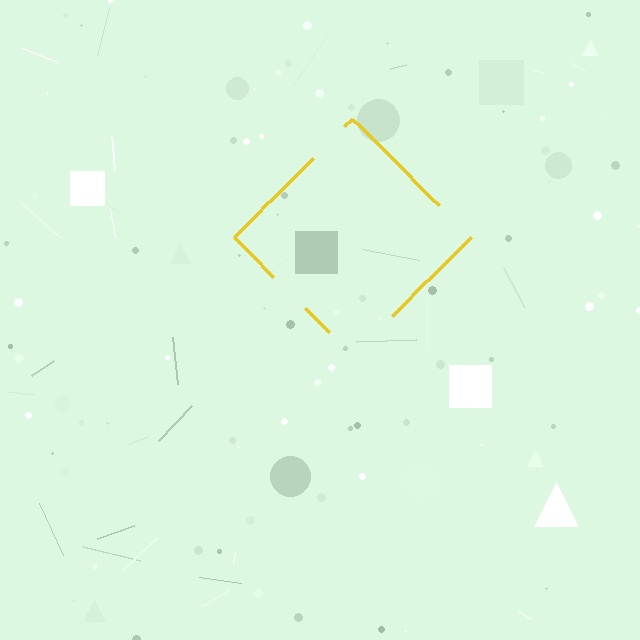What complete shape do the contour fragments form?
The contour fragments form a diamond.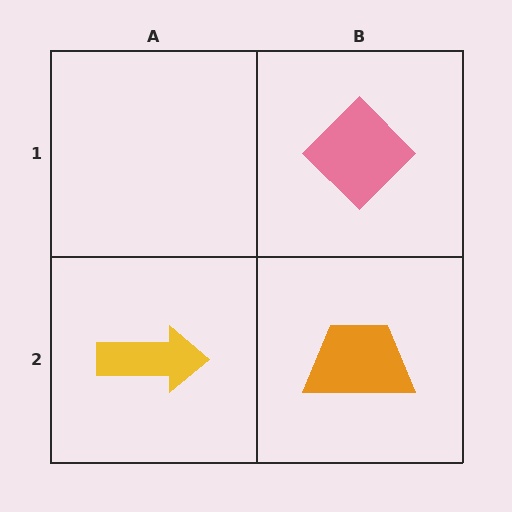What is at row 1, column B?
A pink diamond.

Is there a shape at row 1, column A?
No, that cell is empty.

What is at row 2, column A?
A yellow arrow.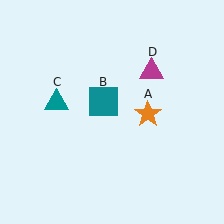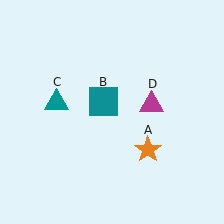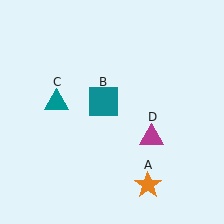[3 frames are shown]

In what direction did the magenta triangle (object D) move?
The magenta triangle (object D) moved down.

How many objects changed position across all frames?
2 objects changed position: orange star (object A), magenta triangle (object D).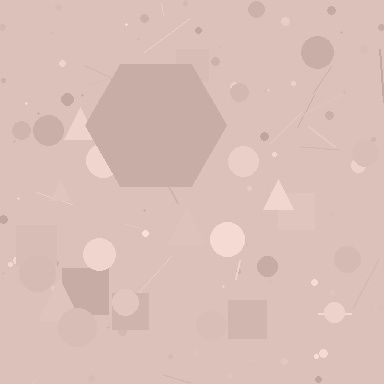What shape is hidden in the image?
A hexagon is hidden in the image.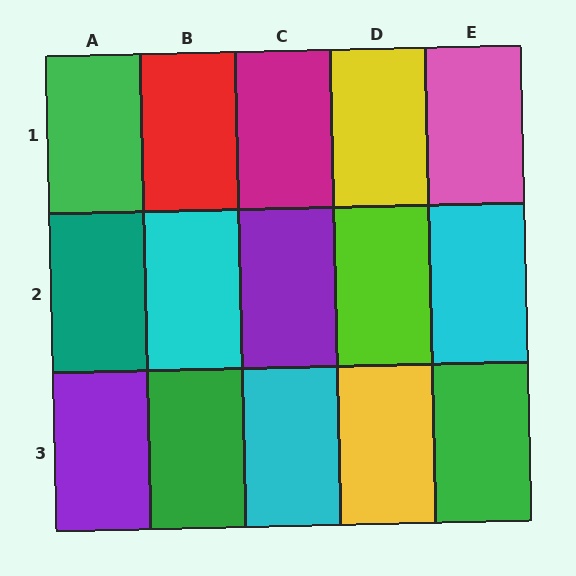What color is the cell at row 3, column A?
Purple.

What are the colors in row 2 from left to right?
Teal, cyan, purple, lime, cyan.